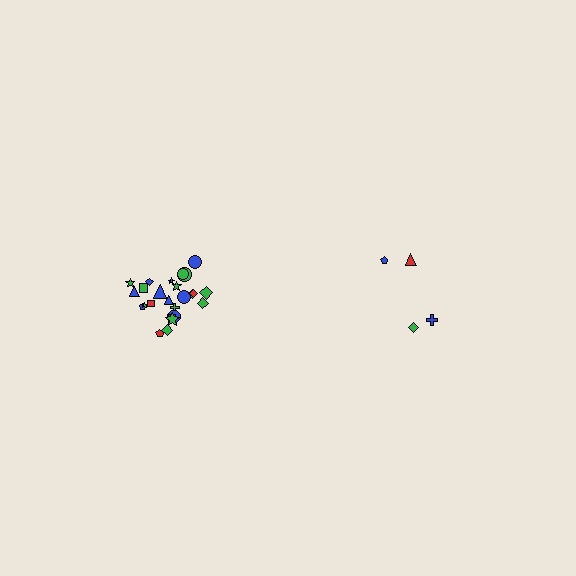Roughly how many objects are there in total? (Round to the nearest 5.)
Roughly 30 objects in total.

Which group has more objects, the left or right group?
The left group.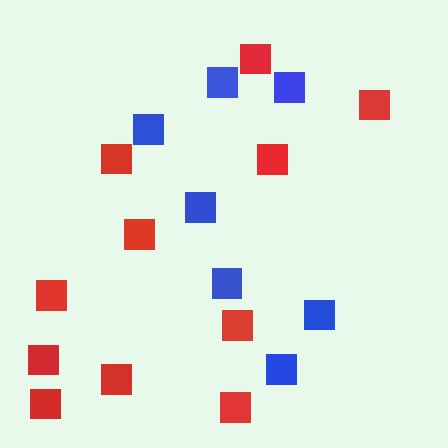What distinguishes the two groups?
There are 2 groups: one group of red squares (11) and one group of blue squares (7).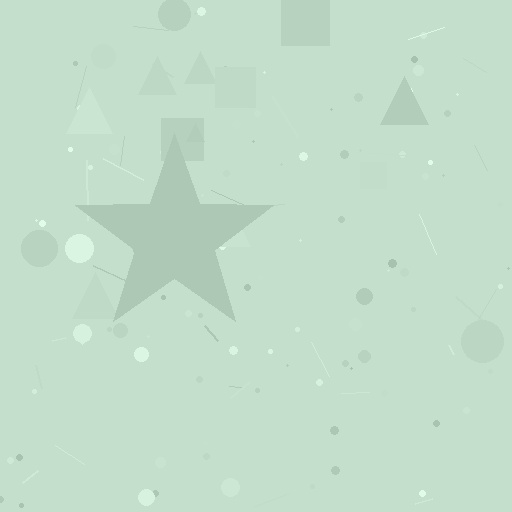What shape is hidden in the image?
A star is hidden in the image.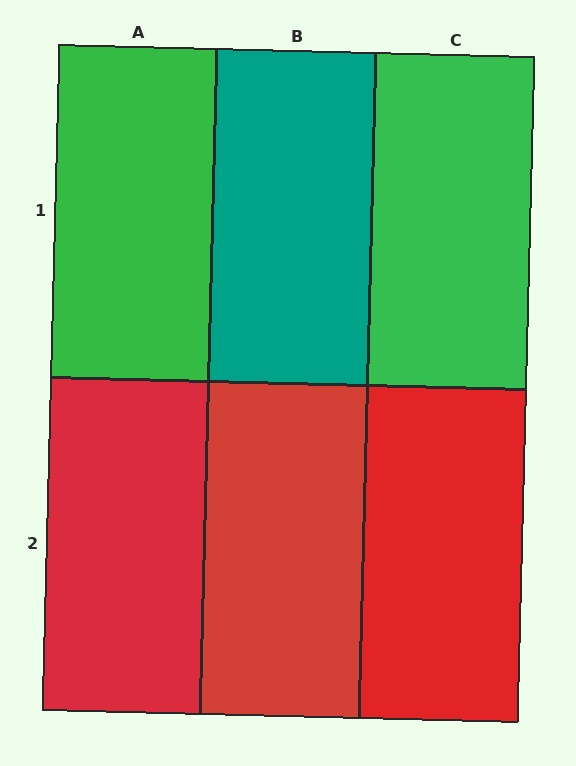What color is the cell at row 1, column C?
Green.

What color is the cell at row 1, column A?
Green.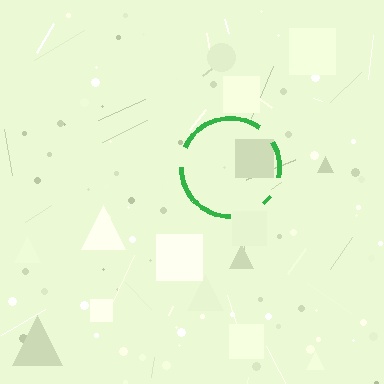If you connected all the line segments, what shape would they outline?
They would outline a circle.